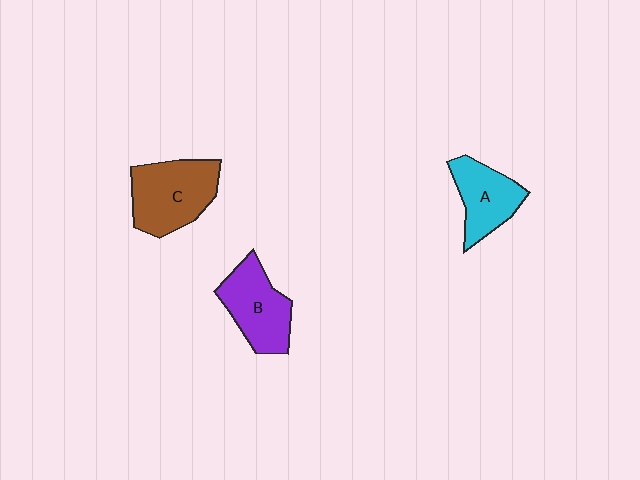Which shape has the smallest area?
Shape A (cyan).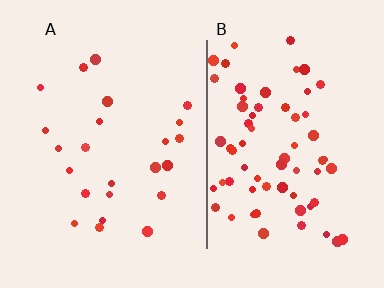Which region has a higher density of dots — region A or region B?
B (the right).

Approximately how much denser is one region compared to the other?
Approximately 2.9× — region B over region A.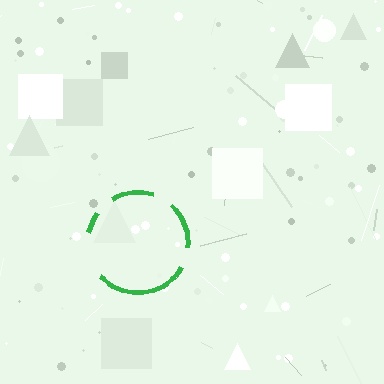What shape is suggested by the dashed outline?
The dashed outline suggests a circle.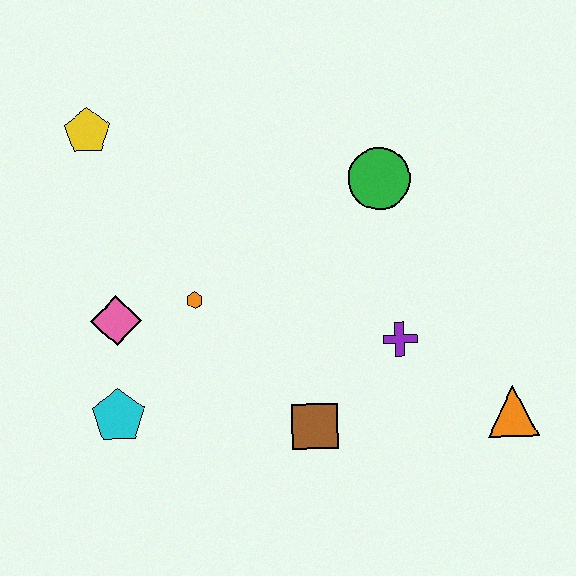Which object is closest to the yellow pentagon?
The pink diamond is closest to the yellow pentagon.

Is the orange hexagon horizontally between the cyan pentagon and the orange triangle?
Yes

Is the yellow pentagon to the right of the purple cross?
No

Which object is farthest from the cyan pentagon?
The orange triangle is farthest from the cyan pentagon.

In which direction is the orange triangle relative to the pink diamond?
The orange triangle is to the right of the pink diamond.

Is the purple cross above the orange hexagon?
No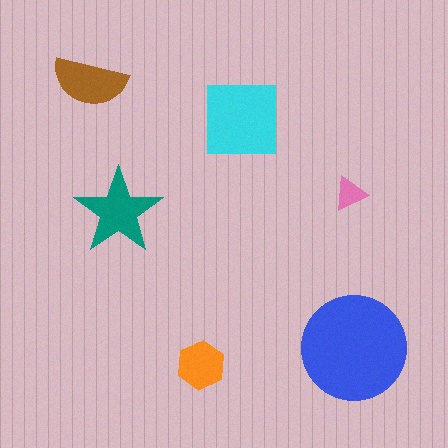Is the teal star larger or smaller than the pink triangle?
Larger.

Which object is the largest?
The blue circle.